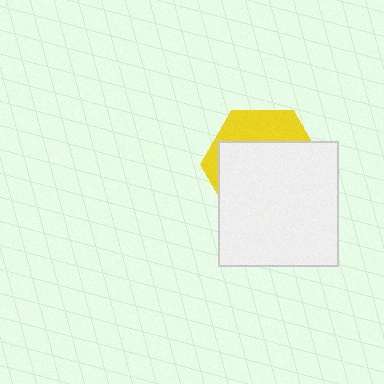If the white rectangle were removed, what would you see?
You would see the complete yellow hexagon.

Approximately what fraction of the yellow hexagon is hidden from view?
Roughly 70% of the yellow hexagon is hidden behind the white rectangle.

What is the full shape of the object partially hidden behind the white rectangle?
The partially hidden object is a yellow hexagon.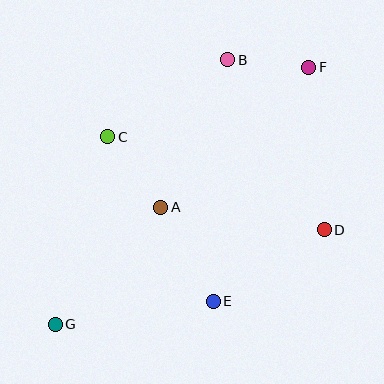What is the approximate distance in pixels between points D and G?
The distance between D and G is approximately 285 pixels.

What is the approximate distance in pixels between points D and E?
The distance between D and E is approximately 132 pixels.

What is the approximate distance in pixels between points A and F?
The distance between A and F is approximately 204 pixels.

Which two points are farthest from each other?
Points F and G are farthest from each other.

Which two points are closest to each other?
Points B and F are closest to each other.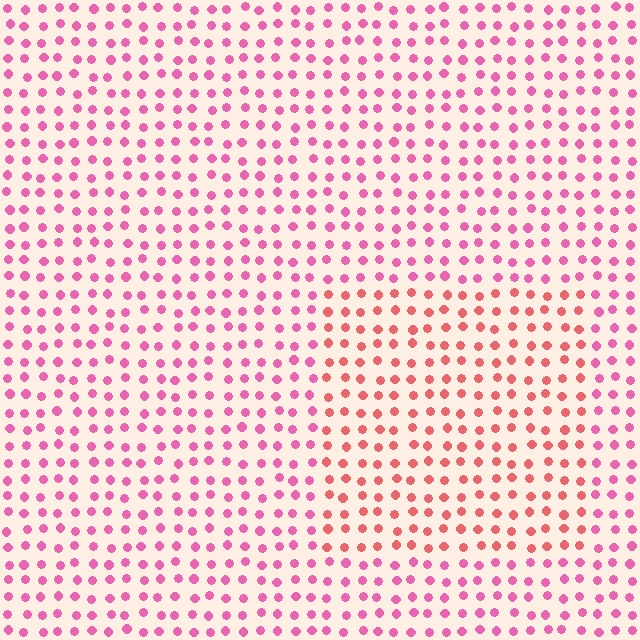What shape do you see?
I see a rectangle.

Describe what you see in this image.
The image is filled with small pink elements in a uniform arrangement. A rectangle-shaped region is visible where the elements are tinted to a slightly different hue, forming a subtle color boundary.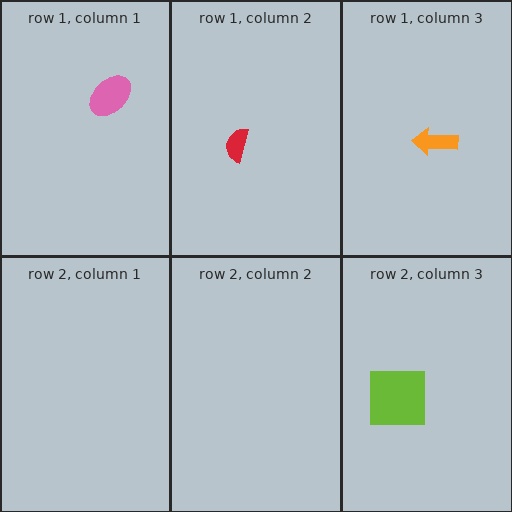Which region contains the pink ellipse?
The row 1, column 1 region.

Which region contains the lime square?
The row 2, column 3 region.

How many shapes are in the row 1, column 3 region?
1.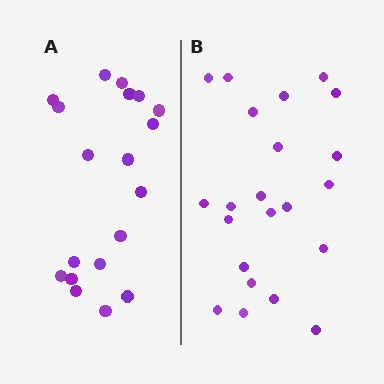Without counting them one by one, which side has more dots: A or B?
Region B (the right region) has more dots.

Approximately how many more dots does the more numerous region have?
Region B has just a few more — roughly 2 or 3 more dots than region A.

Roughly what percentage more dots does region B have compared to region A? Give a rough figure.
About 15% more.